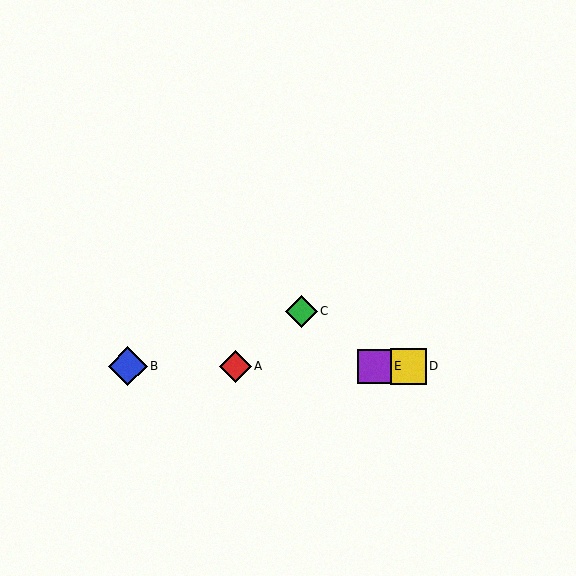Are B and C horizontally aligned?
No, B is at y≈366 and C is at y≈311.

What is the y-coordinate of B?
Object B is at y≈366.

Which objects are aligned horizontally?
Objects A, B, D, E are aligned horizontally.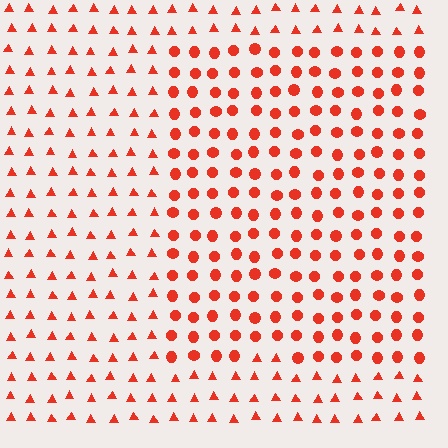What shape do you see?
I see a rectangle.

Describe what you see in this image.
The image is filled with small red elements arranged in a uniform grid. A rectangle-shaped region contains circles, while the surrounding area contains triangles. The boundary is defined purely by the change in element shape.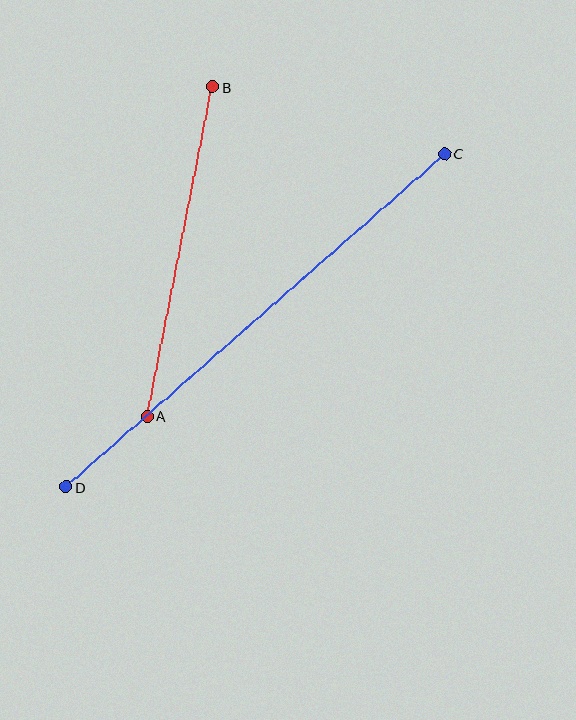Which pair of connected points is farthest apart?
Points C and D are farthest apart.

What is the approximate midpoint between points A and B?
The midpoint is at approximately (180, 252) pixels.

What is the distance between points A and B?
The distance is approximately 336 pixels.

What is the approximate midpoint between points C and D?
The midpoint is at approximately (256, 321) pixels.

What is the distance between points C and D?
The distance is approximately 504 pixels.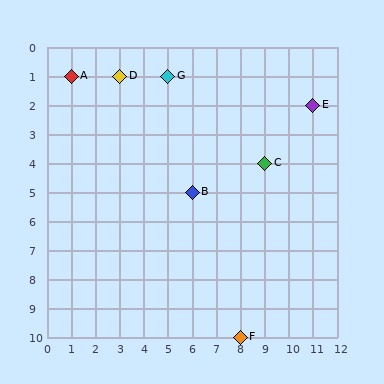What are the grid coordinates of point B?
Point B is at grid coordinates (6, 5).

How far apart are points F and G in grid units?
Points F and G are 3 columns and 9 rows apart (about 9.5 grid units diagonally).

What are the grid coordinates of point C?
Point C is at grid coordinates (9, 4).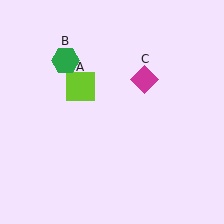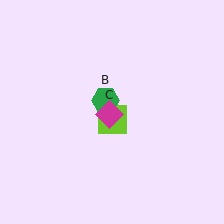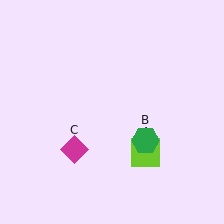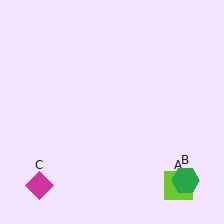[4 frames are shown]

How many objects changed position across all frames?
3 objects changed position: lime square (object A), green hexagon (object B), magenta diamond (object C).